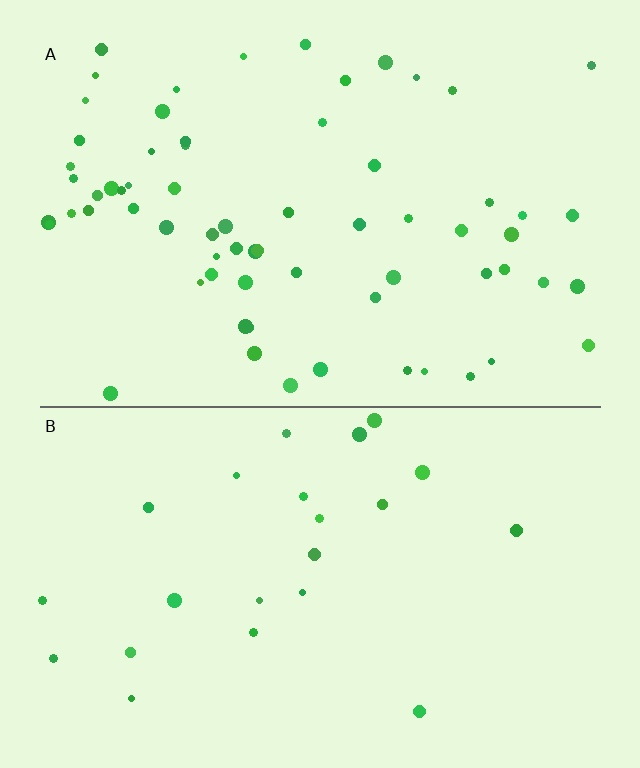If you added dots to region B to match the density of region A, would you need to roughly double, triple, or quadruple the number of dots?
Approximately triple.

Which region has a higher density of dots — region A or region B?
A (the top).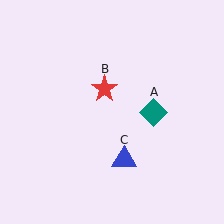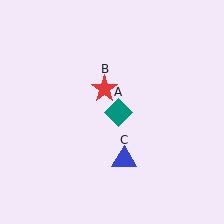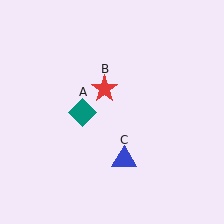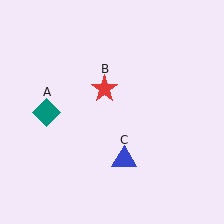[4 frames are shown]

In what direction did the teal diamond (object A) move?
The teal diamond (object A) moved left.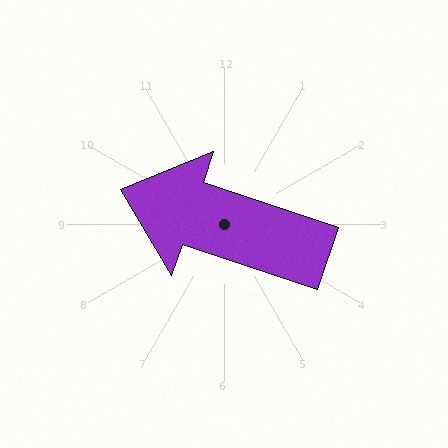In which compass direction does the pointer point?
West.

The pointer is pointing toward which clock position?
Roughly 10 o'clock.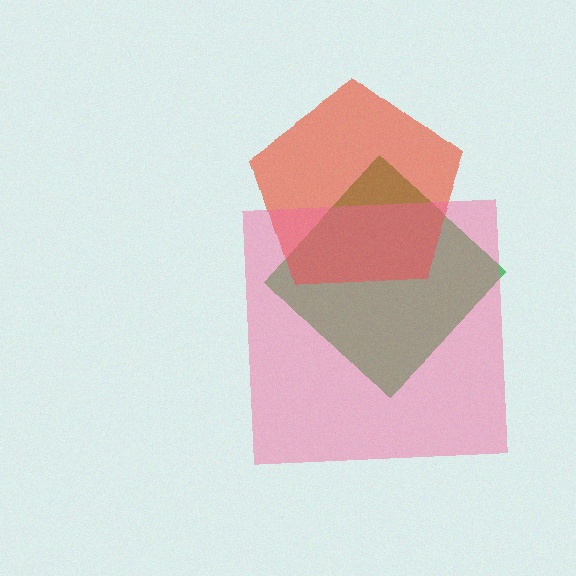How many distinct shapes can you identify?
There are 3 distinct shapes: a green diamond, a red pentagon, a pink square.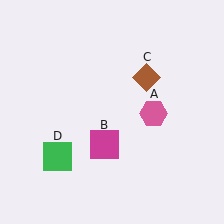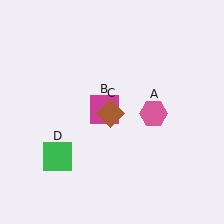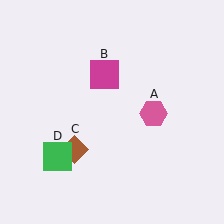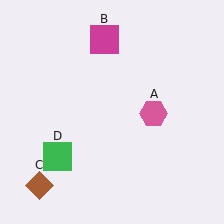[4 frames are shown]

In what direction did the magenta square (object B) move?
The magenta square (object B) moved up.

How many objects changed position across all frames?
2 objects changed position: magenta square (object B), brown diamond (object C).